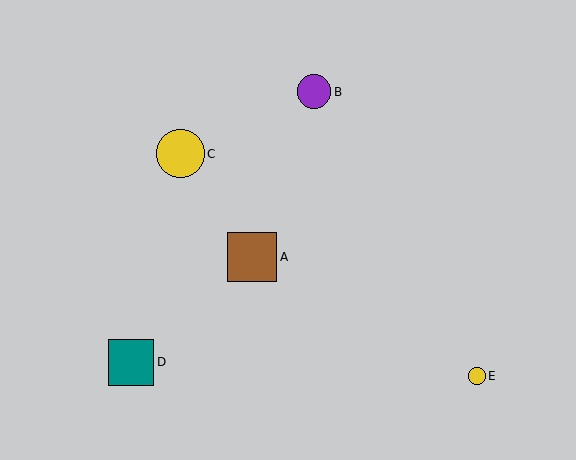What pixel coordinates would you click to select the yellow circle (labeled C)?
Click at (180, 154) to select the yellow circle C.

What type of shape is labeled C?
Shape C is a yellow circle.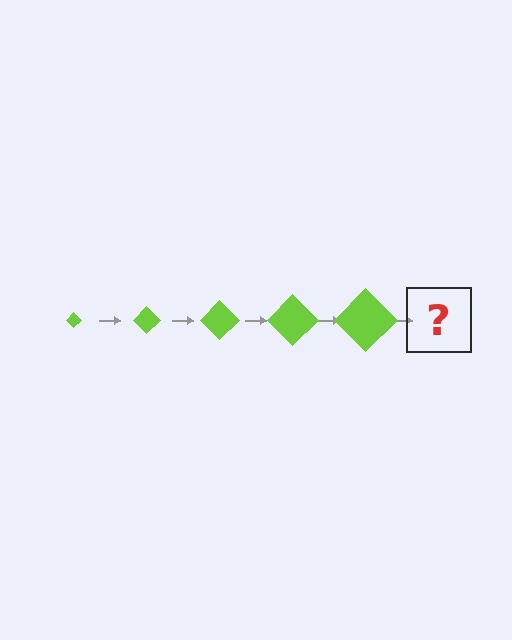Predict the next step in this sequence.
The next step is a lime diamond, larger than the previous one.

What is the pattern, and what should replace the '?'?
The pattern is that the diamond gets progressively larger each step. The '?' should be a lime diamond, larger than the previous one.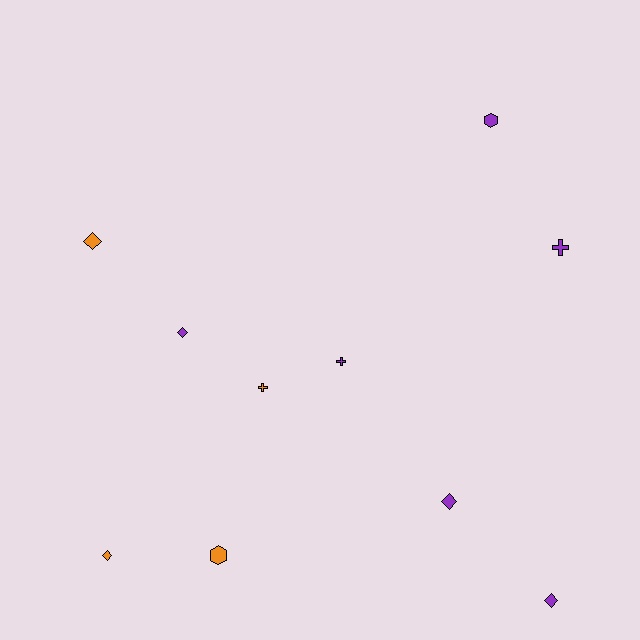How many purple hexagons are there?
There is 1 purple hexagon.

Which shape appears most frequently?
Diamond, with 5 objects.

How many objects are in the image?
There are 10 objects.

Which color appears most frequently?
Purple, with 6 objects.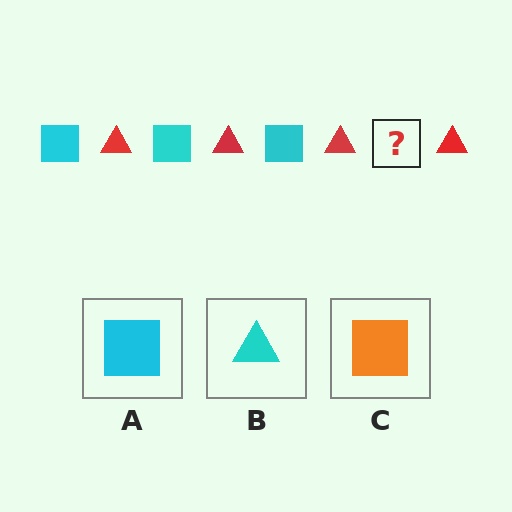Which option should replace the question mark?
Option A.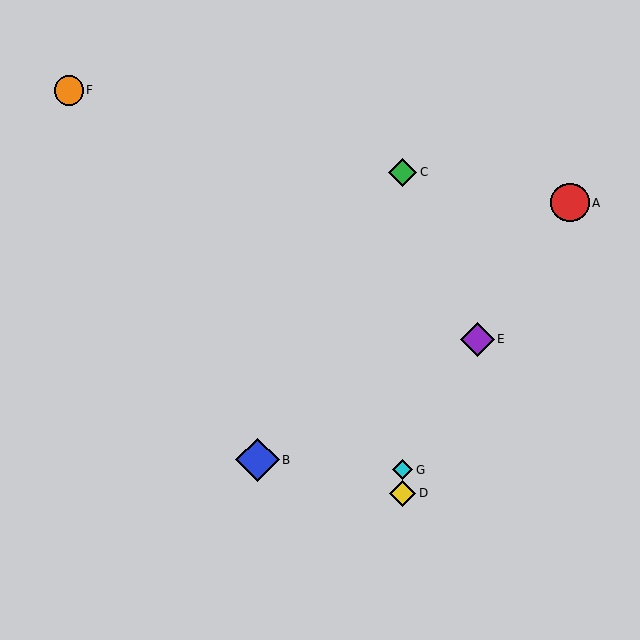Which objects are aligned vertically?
Objects C, D, G are aligned vertically.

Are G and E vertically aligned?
No, G is at x≈402 and E is at x≈477.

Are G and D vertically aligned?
Yes, both are at x≈402.